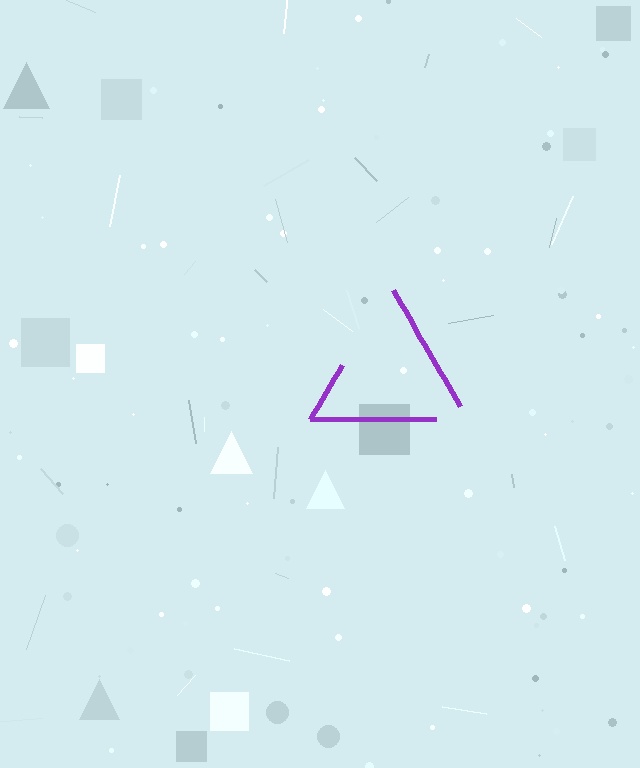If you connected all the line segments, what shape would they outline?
They would outline a triangle.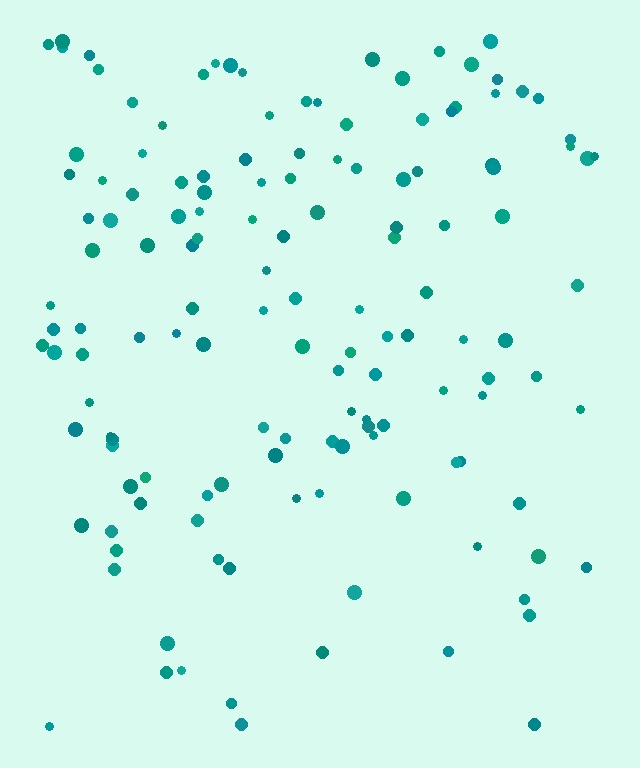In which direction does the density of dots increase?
From bottom to top, with the top side densest.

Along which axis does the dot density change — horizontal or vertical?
Vertical.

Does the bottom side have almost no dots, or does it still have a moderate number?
Still a moderate number, just noticeably fewer than the top.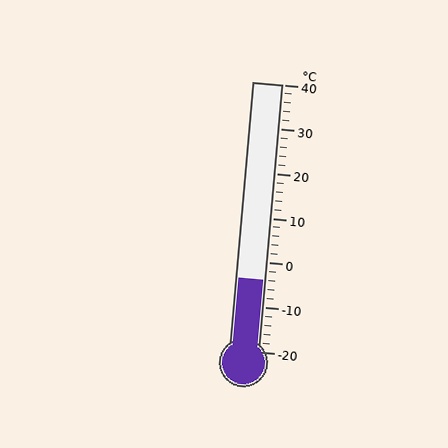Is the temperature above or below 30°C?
The temperature is below 30°C.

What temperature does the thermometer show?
The thermometer shows approximately -4°C.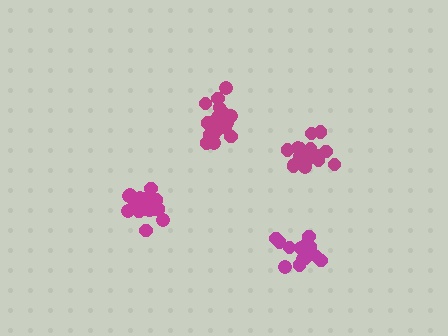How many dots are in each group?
Group 1: 16 dots, Group 2: 17 dots, Group 3: 19 dots, Group 4: 17 dots (69 total).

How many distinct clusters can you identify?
There are 4 distinct clusters.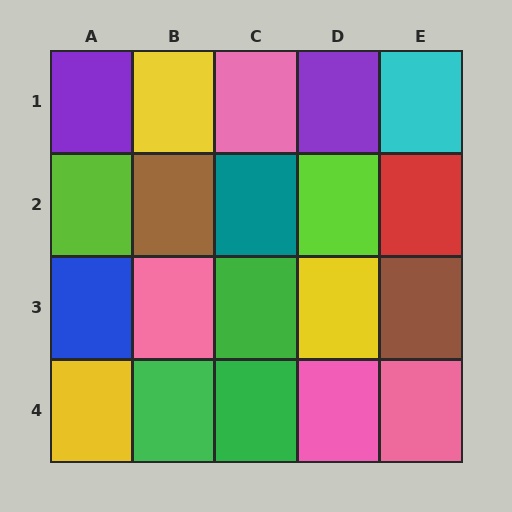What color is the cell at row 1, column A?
Purple.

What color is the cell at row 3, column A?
Blue.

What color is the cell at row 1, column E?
Cyan.